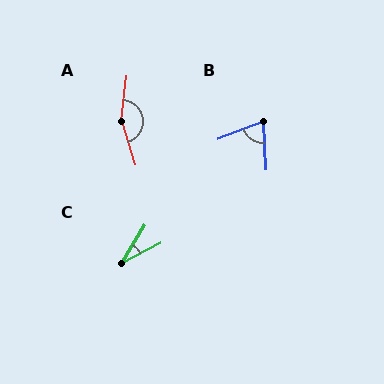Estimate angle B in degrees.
Approximately 72 degrees.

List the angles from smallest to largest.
C (30°), B (72°), A (156°).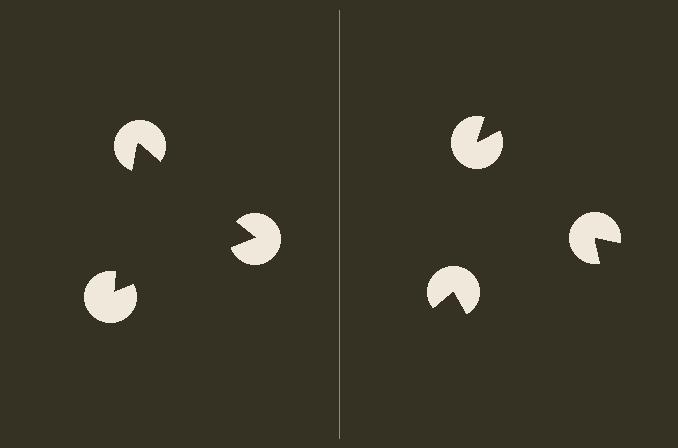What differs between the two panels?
The pac-man discs are positioned identically on both sides; only the wedge orientations differ. On the left they align to a triangle; on the right they are misaligned.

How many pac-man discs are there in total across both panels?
6 — 3 on each side.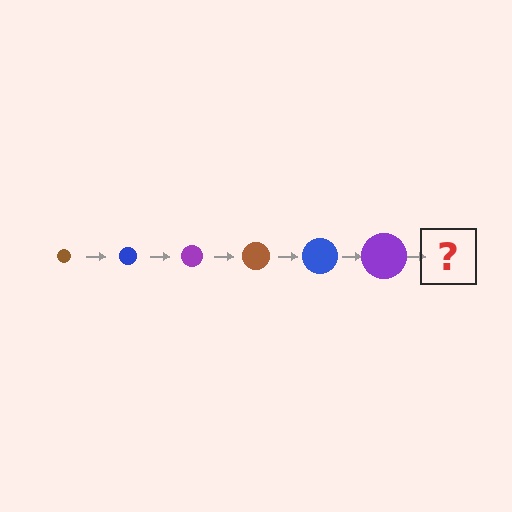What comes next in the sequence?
The next element should be a brown circle, larger than the previous one.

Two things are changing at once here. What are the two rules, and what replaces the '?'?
The two rules are that the circle grows larger each step and the color cycles through brown, blue, and purple. The '?' should be a brown circle, larger than the previous one.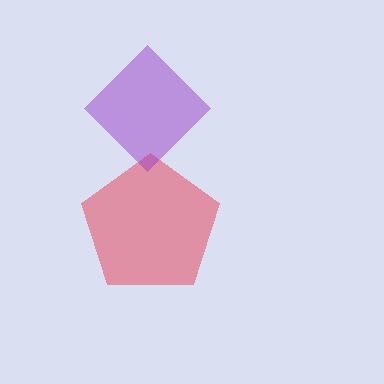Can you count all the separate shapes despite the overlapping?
Yes, there are 2 separate shapes.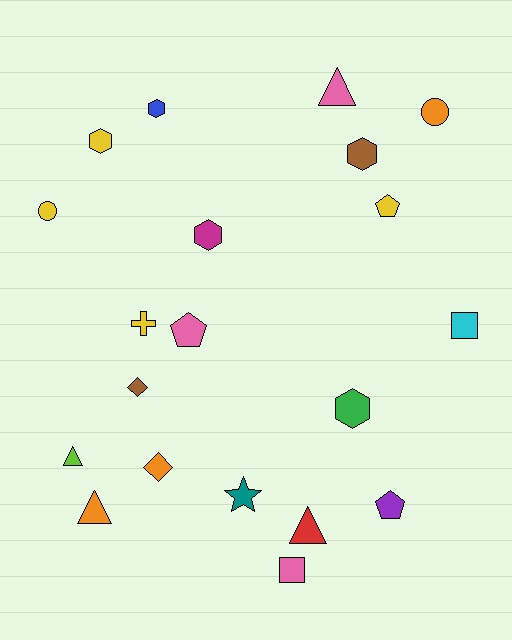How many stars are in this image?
There is 1 star.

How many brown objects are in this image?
There are 2 brown objects.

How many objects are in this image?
There are 20 objects.